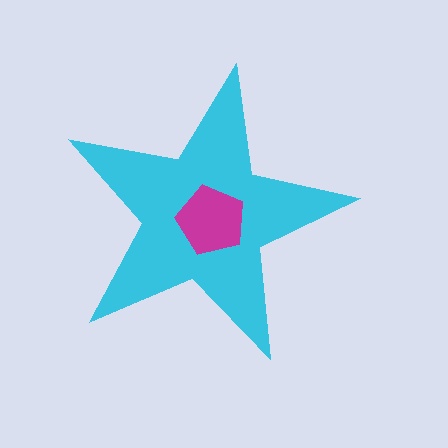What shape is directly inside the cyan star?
The magenta pentagon.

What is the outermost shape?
The cyan star.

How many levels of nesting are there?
2.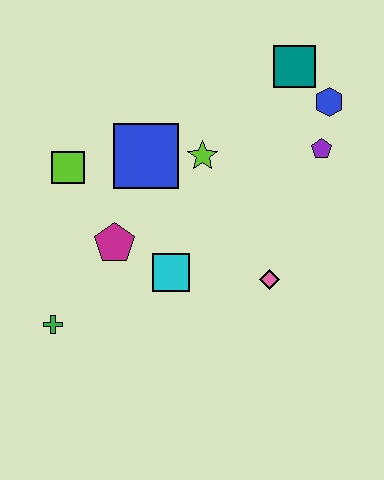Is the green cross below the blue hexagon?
Yes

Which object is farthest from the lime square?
The blue hexagon is farthest from the lime square.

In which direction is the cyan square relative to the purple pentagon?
The cyan square is to the left of the purple pentagon.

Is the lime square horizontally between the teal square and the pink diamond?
No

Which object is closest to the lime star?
The blue square is closest to the lime star.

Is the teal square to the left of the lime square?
No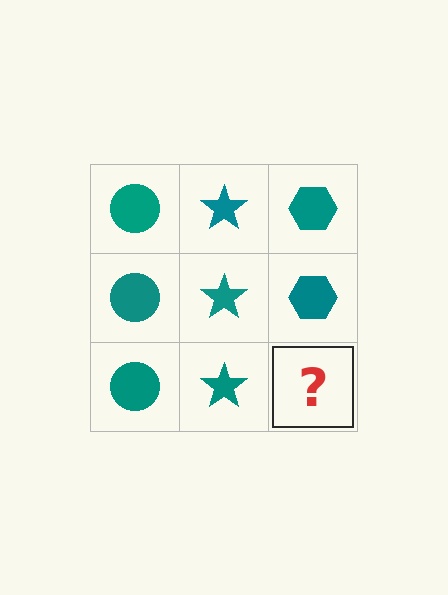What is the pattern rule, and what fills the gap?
The rule is that each column has a consistent shape. The gap should be filled with a teal hexagon.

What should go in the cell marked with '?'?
The missing cell should contain a teal hexagon.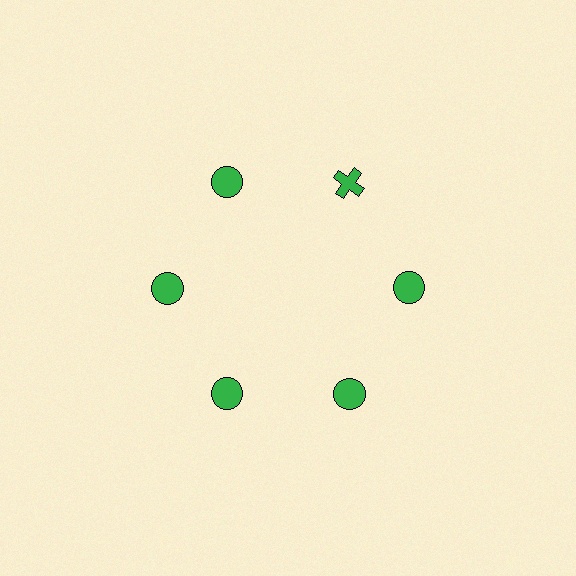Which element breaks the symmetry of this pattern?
The green cross at roughly the 1 o'clock position breaks the symmetry. All other shapes are green circles.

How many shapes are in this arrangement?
There are 6 shapes arranged in a ring pattern.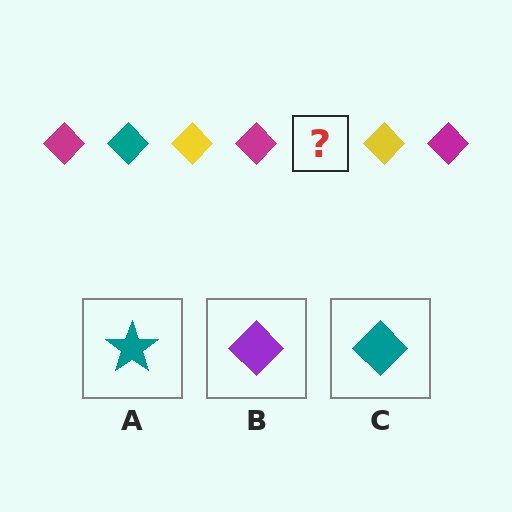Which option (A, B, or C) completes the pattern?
C.